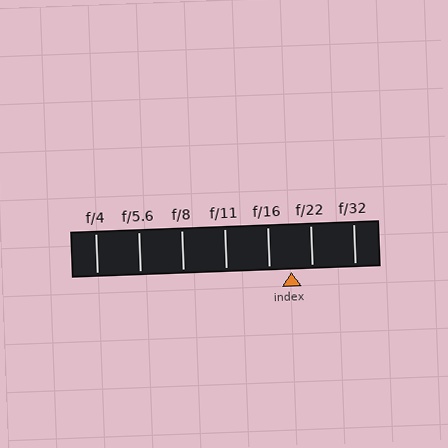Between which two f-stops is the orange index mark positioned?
The index mark is between f/16 and f/22.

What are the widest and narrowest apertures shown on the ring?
The widest aperture shown is f/4 and the narrowest is f/32.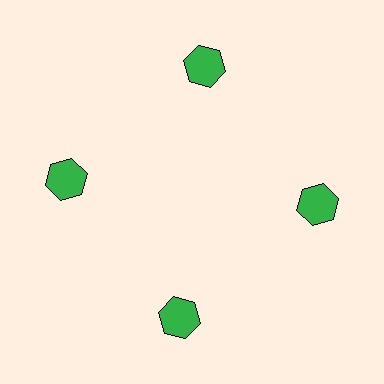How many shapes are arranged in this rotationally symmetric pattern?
There are 4 shapes, arranged in 4 groups of 1.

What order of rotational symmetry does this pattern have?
This pattern has 4-fold rotational symmetry.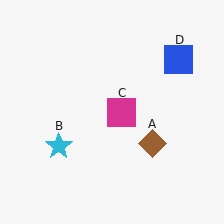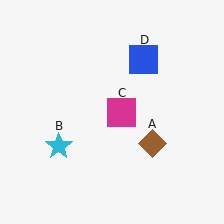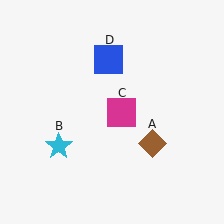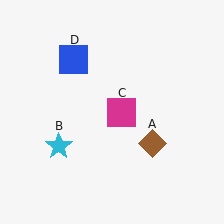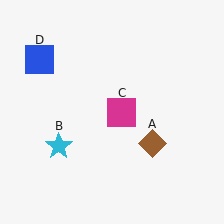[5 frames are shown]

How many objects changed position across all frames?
1 object changed position: blue square (object D).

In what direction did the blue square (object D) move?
The blue square (object D) moved left.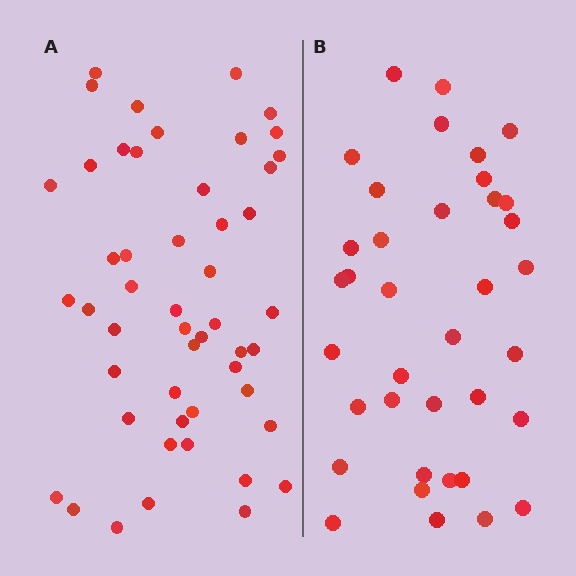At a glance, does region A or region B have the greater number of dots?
Region A (the left region) has more dots.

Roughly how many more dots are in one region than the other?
Region A has approximately 15 more dots than region B.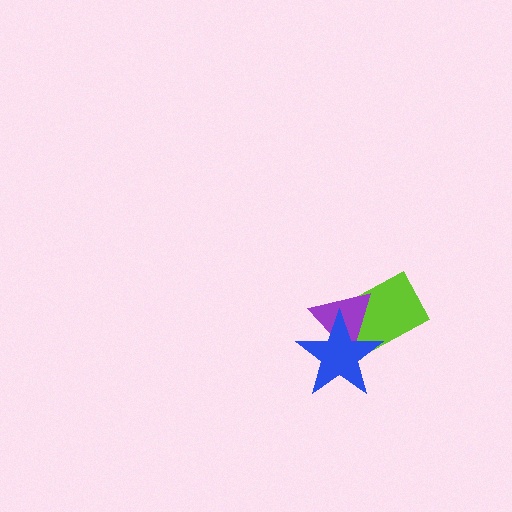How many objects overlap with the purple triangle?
2 objects overlap with the purple triangle.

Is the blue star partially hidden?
No, no other shape covers it.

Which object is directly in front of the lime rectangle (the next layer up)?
The purple triangle is directly in front of the lime rectangle.